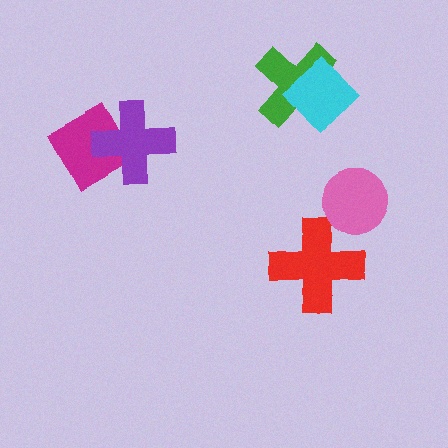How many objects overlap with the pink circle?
0 objects overlap with the pink circle.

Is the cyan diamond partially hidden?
No, no other shape covers it.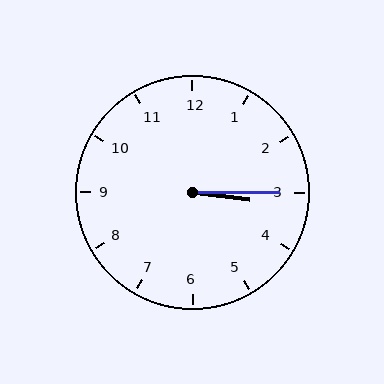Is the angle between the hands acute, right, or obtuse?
It is acute.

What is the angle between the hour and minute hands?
Approximately 8 degrees.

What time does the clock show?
3:15.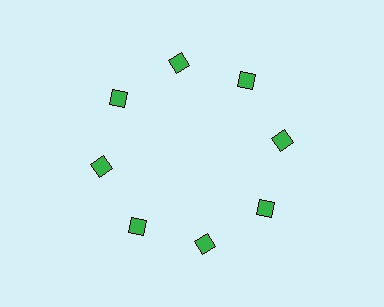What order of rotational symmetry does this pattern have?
This pattern has 8-fold rotational symmetry.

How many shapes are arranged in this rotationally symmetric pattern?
There are 8 shapes, arranged in 8 groups of 1.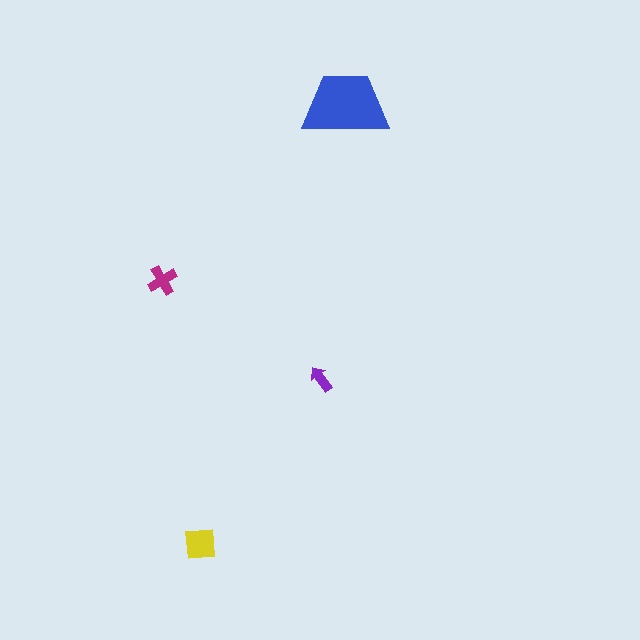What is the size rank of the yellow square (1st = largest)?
2nd.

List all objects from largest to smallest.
The blue trapezoid, the yellow square, the magenta cross, the purple arrow.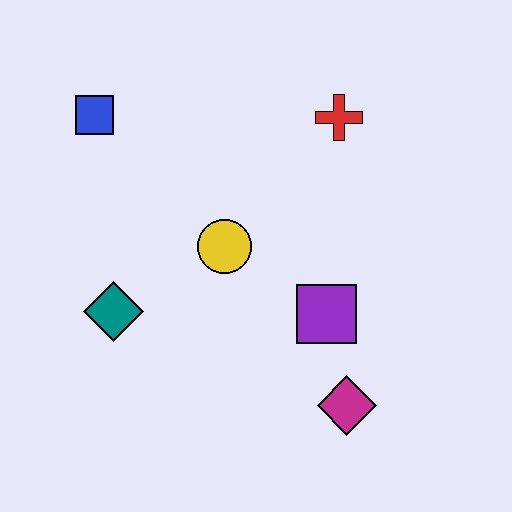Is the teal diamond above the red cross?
No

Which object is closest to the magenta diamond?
The purple square is closest to the magenta diamond.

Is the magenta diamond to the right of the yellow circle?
Yes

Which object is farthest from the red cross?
The teal diamond is farthest from the red cross.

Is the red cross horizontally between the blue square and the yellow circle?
No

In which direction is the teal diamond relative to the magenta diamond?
The teal diamond is to the left of the magenta diamond.